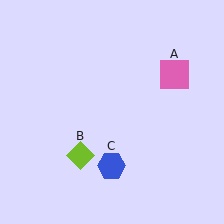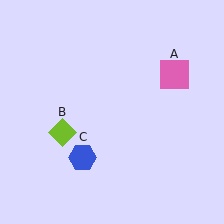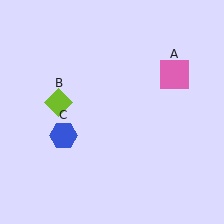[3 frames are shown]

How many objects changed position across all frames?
2 objects changed position: lime diamond (object B), blue hexagon (object C).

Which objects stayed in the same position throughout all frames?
Pink square (object A) remained stationary.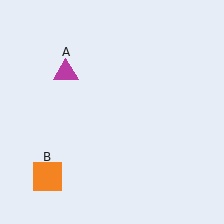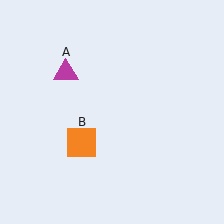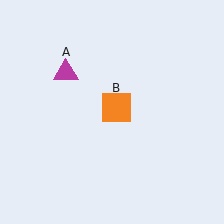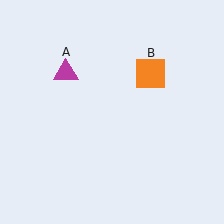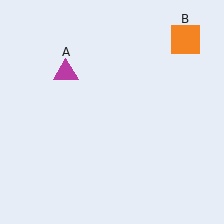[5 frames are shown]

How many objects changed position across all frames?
1 object changed position: orange square (object B).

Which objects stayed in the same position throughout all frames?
Magenta triangle (object A) remained stationary.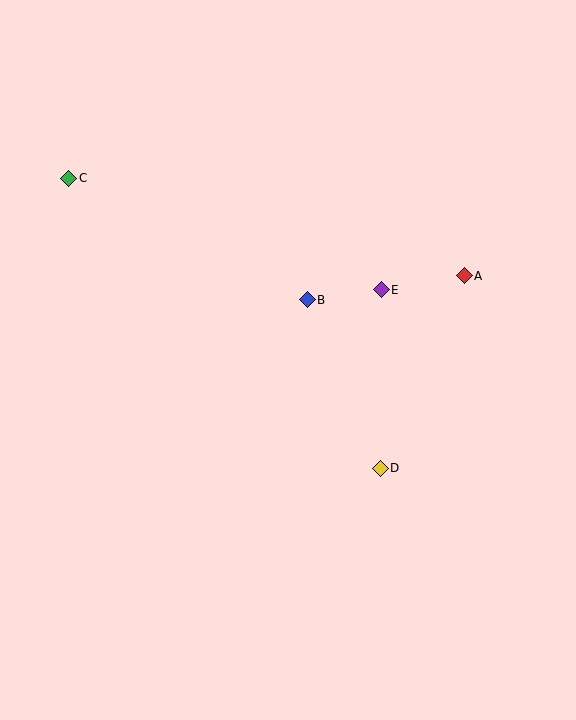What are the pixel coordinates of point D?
Point D is at (380, 468).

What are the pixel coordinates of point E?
Point E is at (381, 290).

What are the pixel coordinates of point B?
Point B is at (307, 300).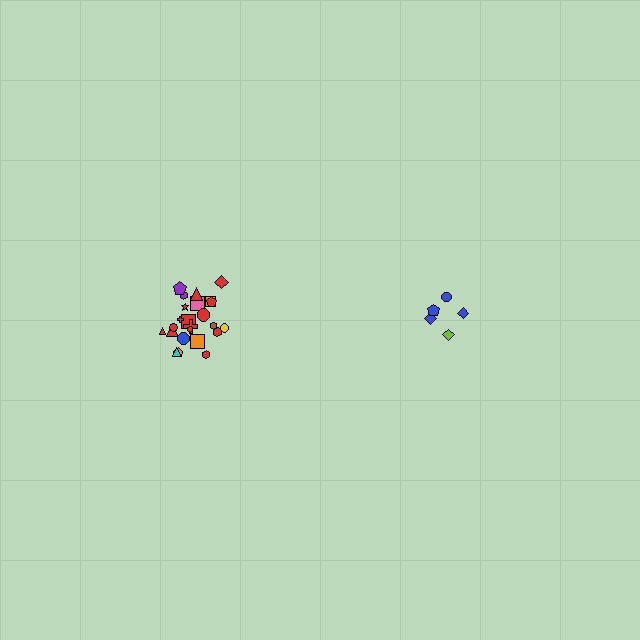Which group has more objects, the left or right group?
The left group.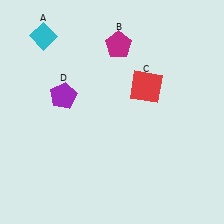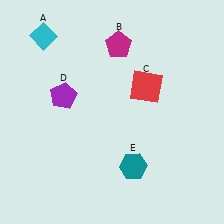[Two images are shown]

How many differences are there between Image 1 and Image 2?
There is 1 difference between the two images.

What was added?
A teal hexagon (E) was added in Image 2.